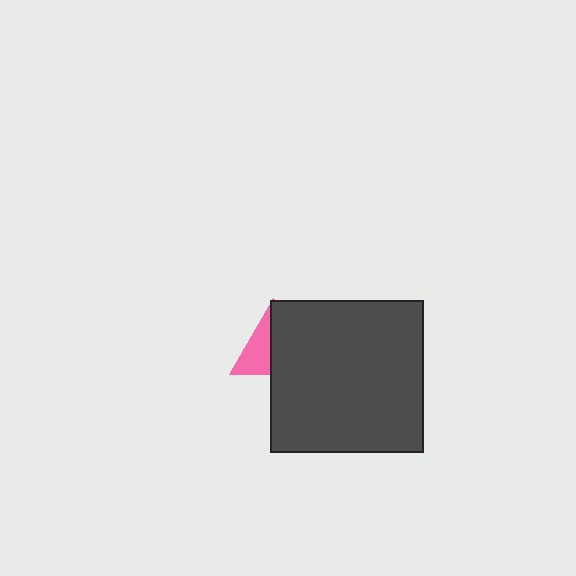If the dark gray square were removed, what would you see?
You would see the complete pink triangle.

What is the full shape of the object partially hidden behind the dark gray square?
The partially hidden object is a pink triangle.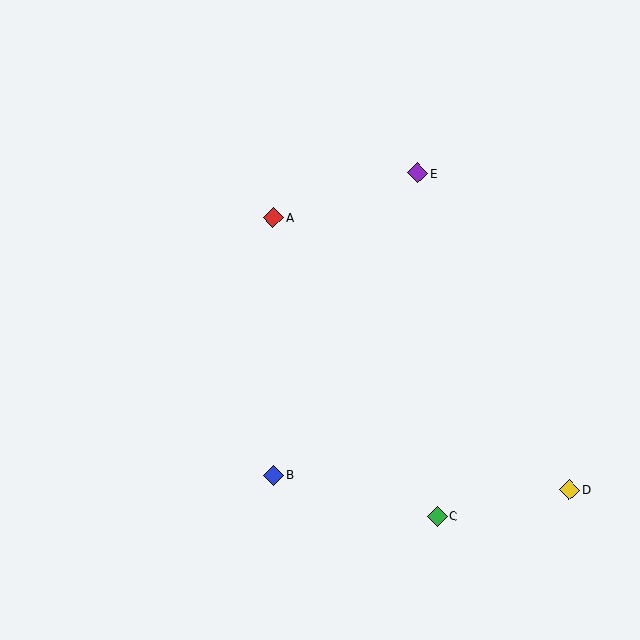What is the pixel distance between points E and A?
The distance between E and A is 151 pixels.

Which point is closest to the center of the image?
Point A at (273, 218) is closest to the center.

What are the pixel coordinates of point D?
Point D is at (569, 489).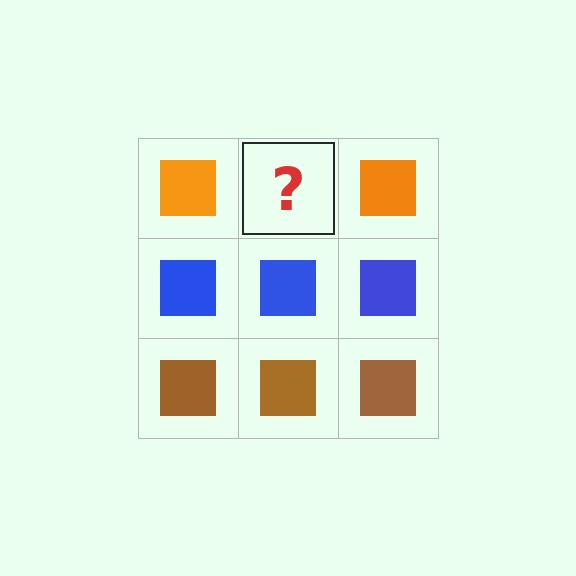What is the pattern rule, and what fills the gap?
The rule is that each row has a consistent color. The gap should be filled with an orange square.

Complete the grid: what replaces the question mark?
The question mark should be replaced with an orange square.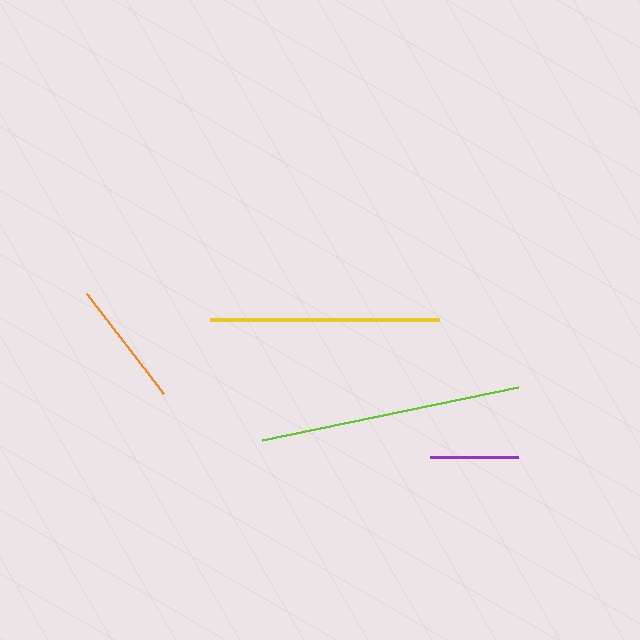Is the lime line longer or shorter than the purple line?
The lime line is longer than the purple line.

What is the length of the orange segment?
The orange segment is approximately 125 pixels long.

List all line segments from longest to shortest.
From longest to shortest: lime, yellow, orange, purple.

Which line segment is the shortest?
The purple line is the shortest at approximately 88 pixels.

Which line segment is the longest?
The lime line is the longest at approximately 262 pixels.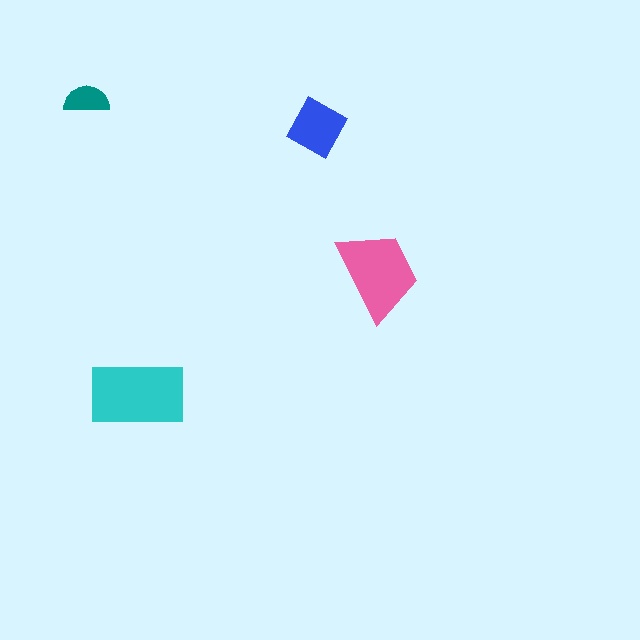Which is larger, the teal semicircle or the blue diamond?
The blue diamond.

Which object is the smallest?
The teal semicircle.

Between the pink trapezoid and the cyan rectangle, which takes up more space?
The cyan rectangle.